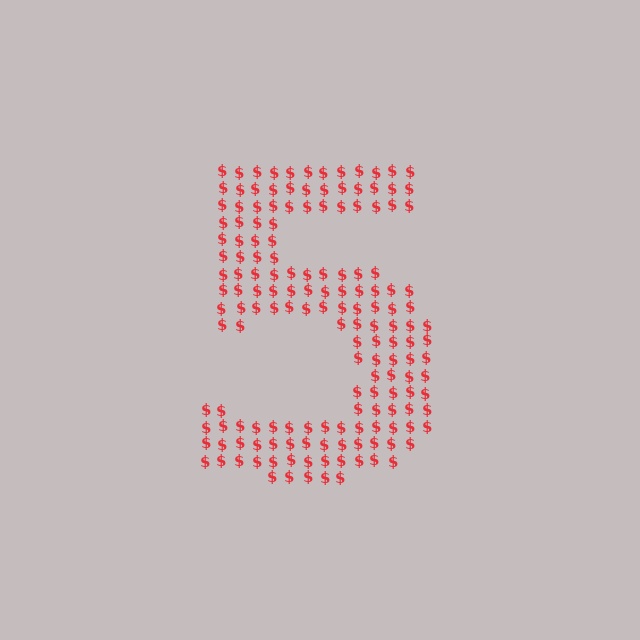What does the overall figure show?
The overall figure shows the digit 5.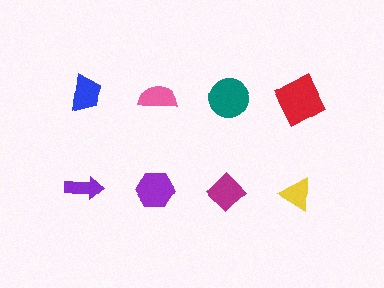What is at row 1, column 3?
A teal circle.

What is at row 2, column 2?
A purple hexagon.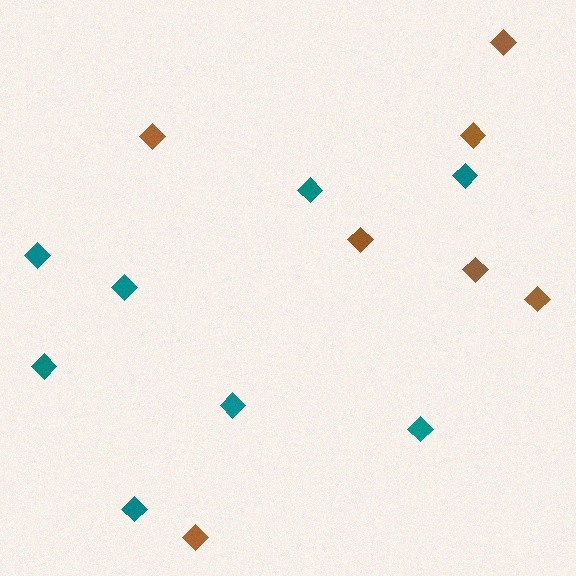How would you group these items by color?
There are 2 groups: one group of teal diamonds (8) and one group of brown diamonds (7).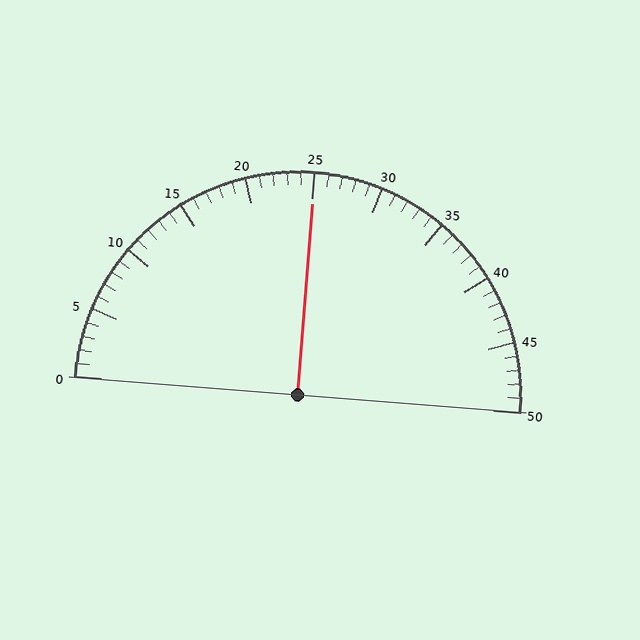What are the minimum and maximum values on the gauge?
The gauge ranges from 0 to 50.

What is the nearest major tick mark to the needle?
The nearest major tick mark is 25.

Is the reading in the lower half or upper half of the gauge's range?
The reading is in the upper half of the range (0 to 50).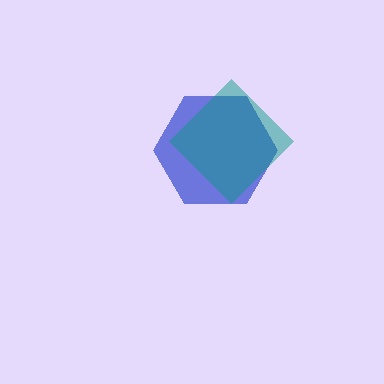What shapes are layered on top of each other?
The layered shapes are: a blue hexagon, a teal diamond.